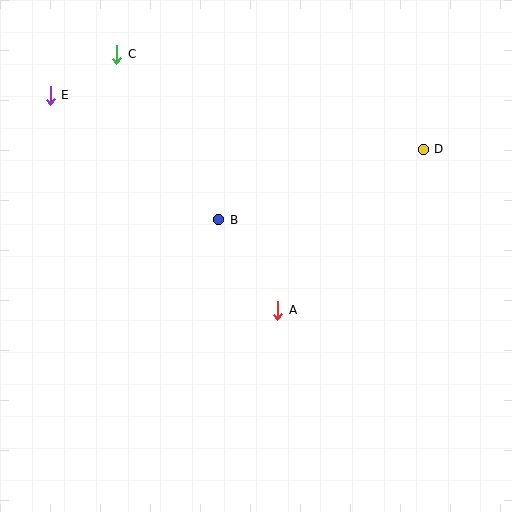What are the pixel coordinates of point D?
Point D is at (423, 149).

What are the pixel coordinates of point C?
Point C is at (117, 54).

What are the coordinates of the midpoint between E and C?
The midpoint between E and C is at (84, 75).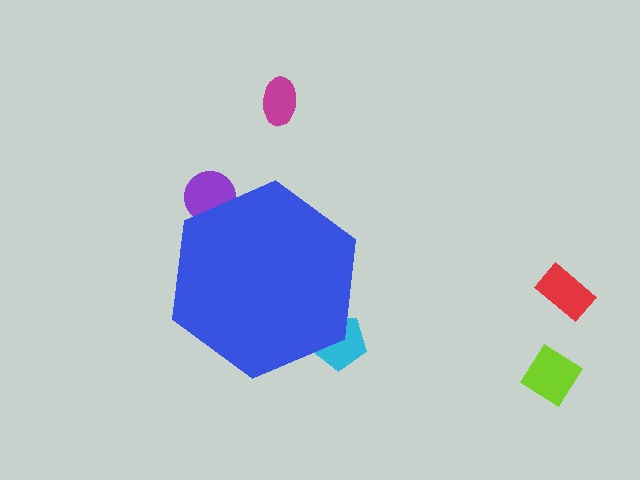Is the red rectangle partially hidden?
No, the red rectangle is fully visible.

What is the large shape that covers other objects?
A blue hexagon.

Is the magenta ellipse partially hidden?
No, the magenta ellipse is fully visible.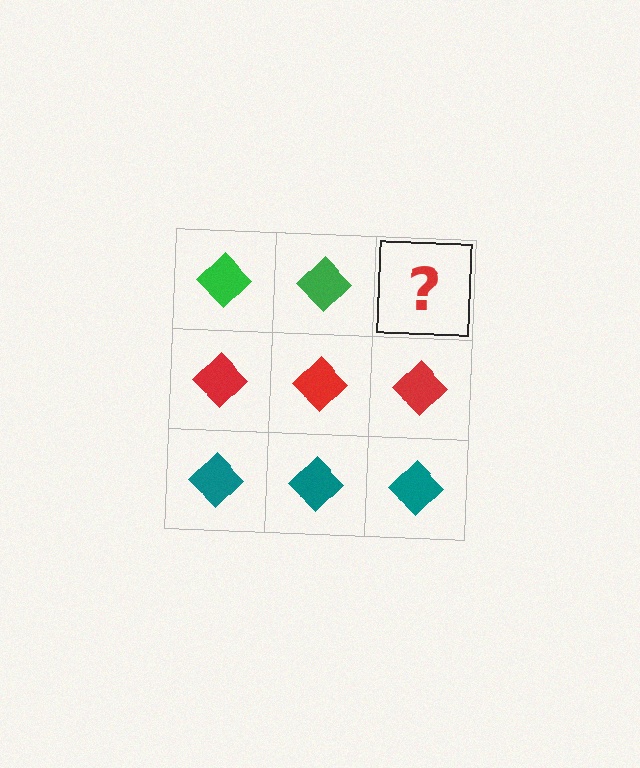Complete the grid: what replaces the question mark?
The question mark should be replaced with a green diamond.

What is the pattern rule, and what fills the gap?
The rule is that each row has a consistent color. The gap should be filled with a green diamond.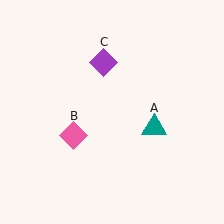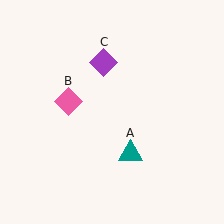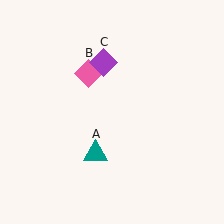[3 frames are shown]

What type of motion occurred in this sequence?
The teal triangle (object A), pink diamond (object B) rotated clockwise around the center of the scene.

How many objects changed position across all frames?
2 objects changed position: teal triangle (object A), pink diamond (object B).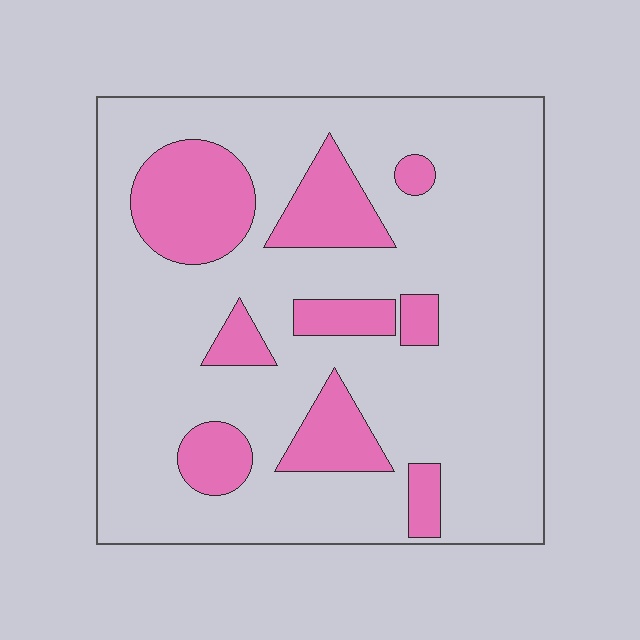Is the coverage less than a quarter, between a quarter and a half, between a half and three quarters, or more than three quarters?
Less than a quarter.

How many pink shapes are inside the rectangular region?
9.